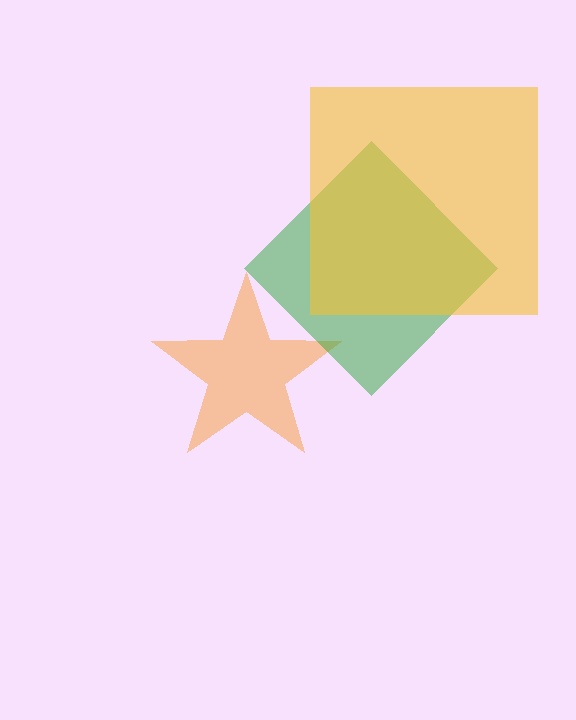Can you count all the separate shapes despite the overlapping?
Yes, there are 3 separate shapes.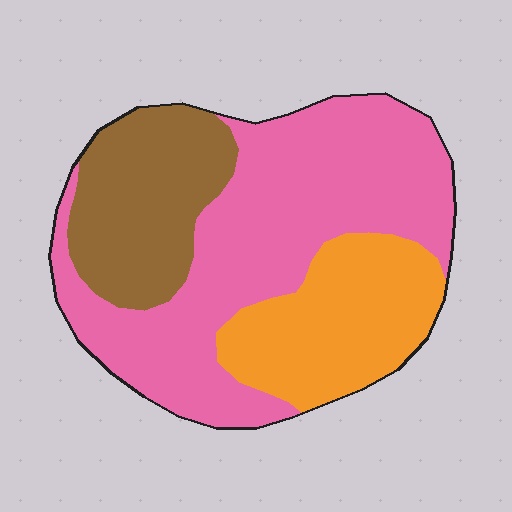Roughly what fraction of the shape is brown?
Brown covers about 25% of the shape.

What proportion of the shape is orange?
Orange takes up about one quarter (1/4) of the shape.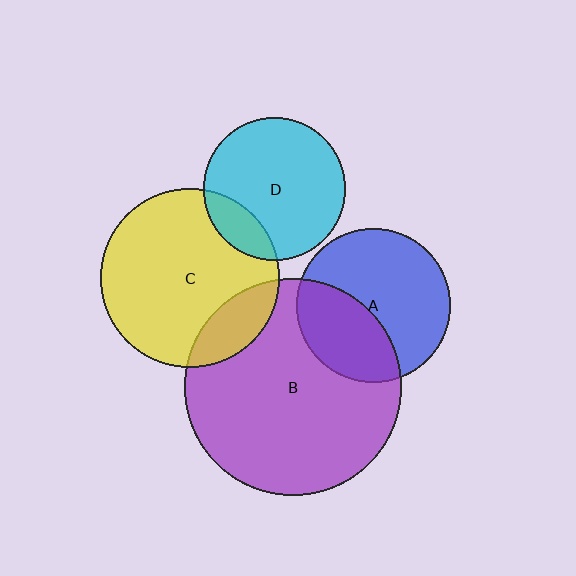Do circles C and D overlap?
Yes.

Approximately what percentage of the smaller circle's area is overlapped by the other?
Approximately 15%.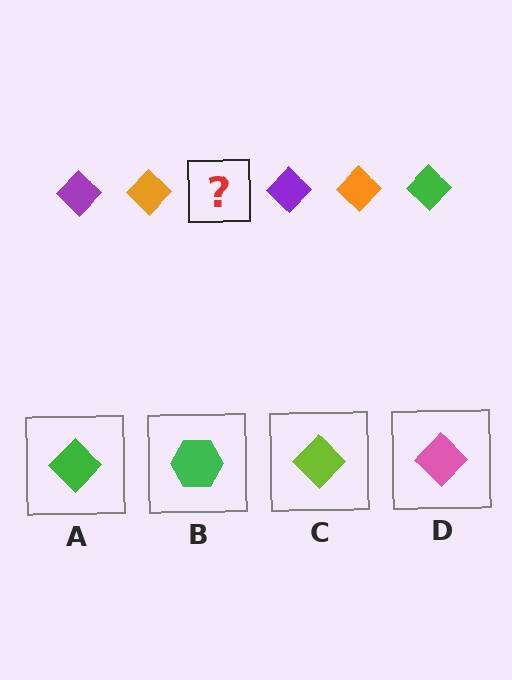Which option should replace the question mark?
Option A.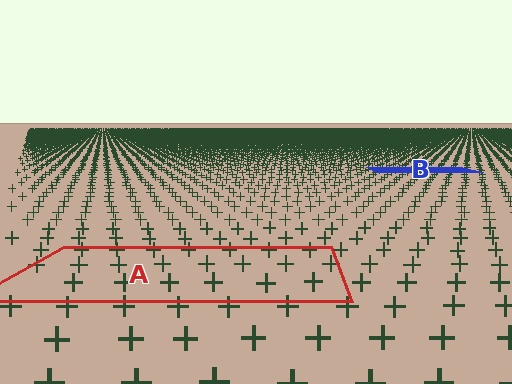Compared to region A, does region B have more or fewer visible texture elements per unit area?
Region B has more texture elements per unit area — they are packed more densely because it is farther away.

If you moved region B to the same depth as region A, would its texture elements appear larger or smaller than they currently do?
They would appear larger. At a closer depth, the same texture elements are projected at a bigger on-screen size.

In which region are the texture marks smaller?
The texture marks are smaller in region B, because it is farther away.